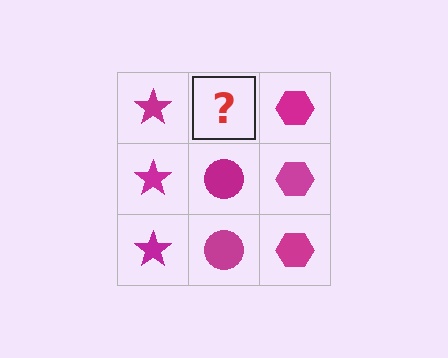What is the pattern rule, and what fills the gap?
The rule is that each column has a consistent shape. The gap should be filled with a magenta circle.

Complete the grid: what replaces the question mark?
The question mark should be replaced with a magenta circle.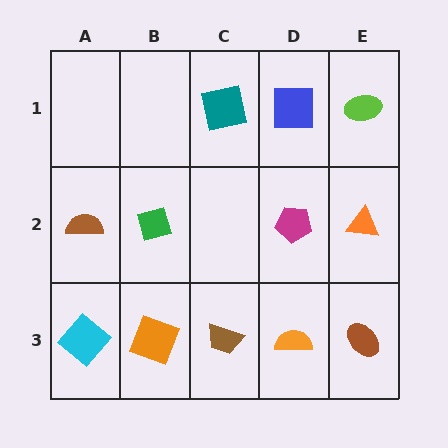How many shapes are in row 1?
3 shapes.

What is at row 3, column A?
A cyan diamond.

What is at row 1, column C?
A teal square.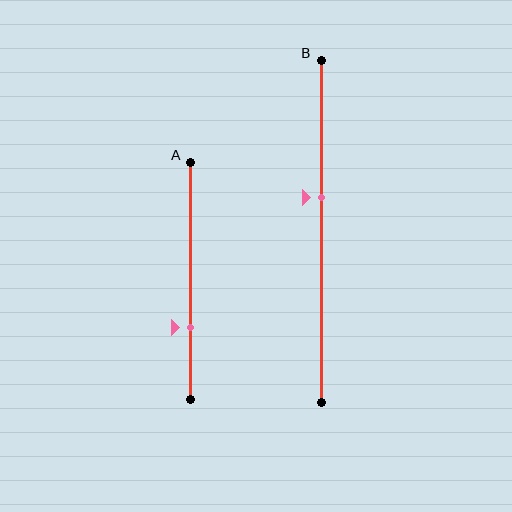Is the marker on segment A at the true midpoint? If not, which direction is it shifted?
No, the marker on segment A is shifted downward by about 20% of the segment length.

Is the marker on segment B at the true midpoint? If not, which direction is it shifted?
No, the marker on segment B is shifted upward by about 10% of the segment length.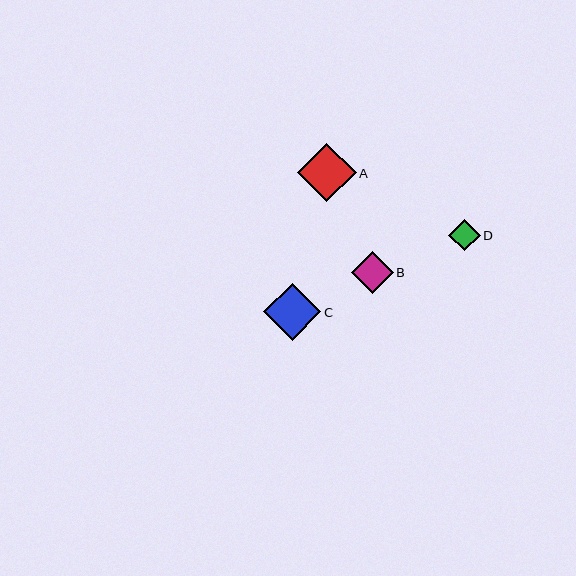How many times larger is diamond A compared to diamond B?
Diamond A is approximately 1.4 times the size of diamond B.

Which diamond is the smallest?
Diamond D is the smallest with a size of approximately 31 pixels.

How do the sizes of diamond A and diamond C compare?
Diamond A and diamond C are approximately the same size.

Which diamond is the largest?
Diamond A is the largest with a size of approximately 58 pixels.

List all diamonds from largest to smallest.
From largest to smallest: A, C, B, D.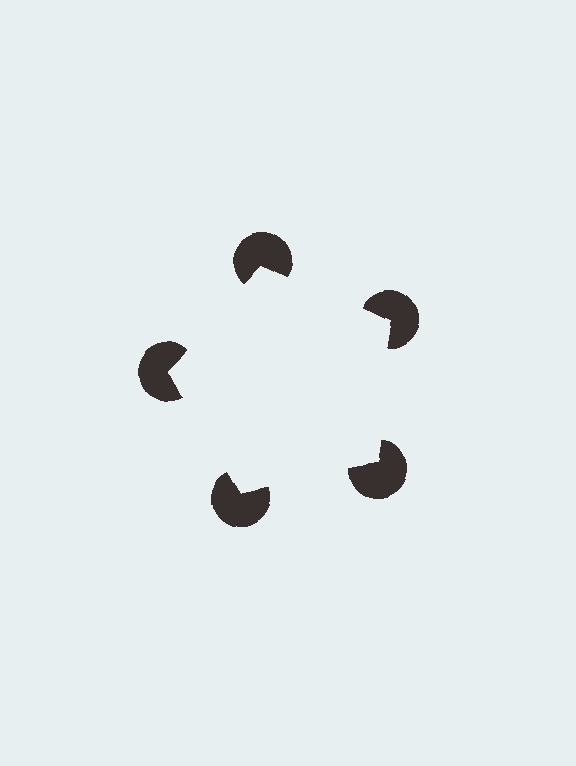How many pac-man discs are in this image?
There are 5 — one at each vertex of the illusory pentagon.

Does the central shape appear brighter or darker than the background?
It typically appears slightly brighter than the background, even though no actual brightness change is drawn.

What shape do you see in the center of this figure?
An illusory pentagon — its edges are inferred from the aligned wedge cuts in the pac-man discs, not physically drawn.